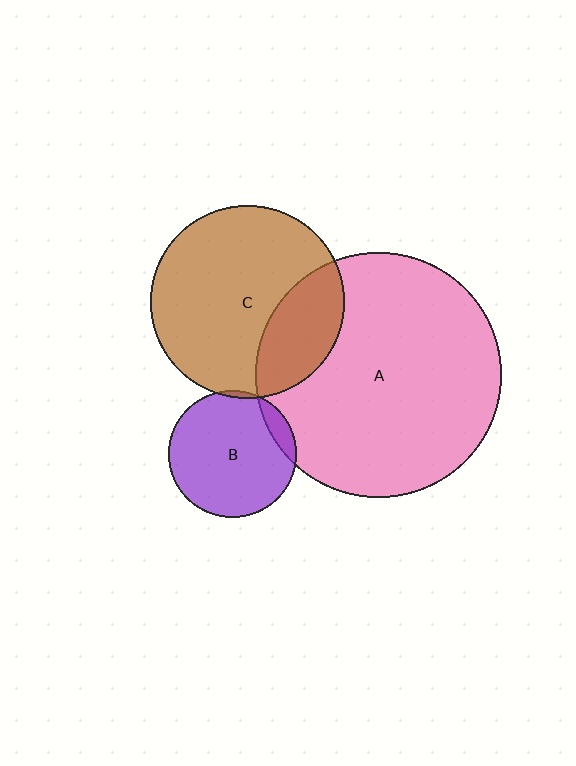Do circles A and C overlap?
Yes.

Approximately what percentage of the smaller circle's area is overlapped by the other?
Approximately 25%.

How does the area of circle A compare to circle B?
Approximately 3.7 times.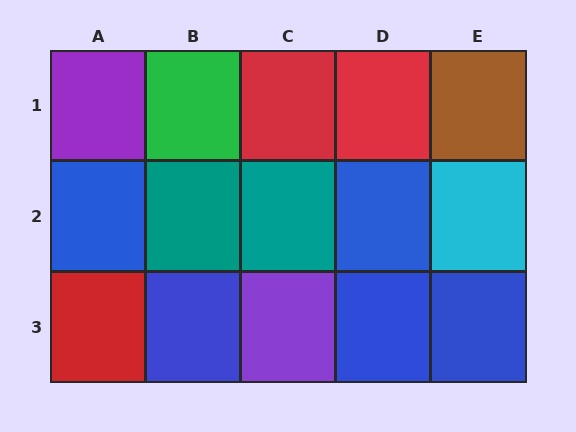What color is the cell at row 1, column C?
Red.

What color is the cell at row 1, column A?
Purple.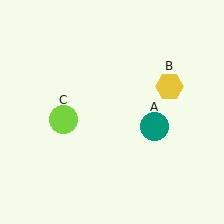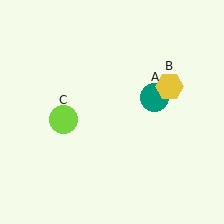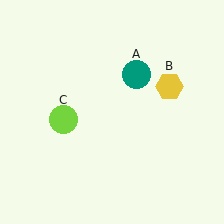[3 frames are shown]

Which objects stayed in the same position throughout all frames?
Yellow hexagon (object B) and lime circle (object C) remained stationary.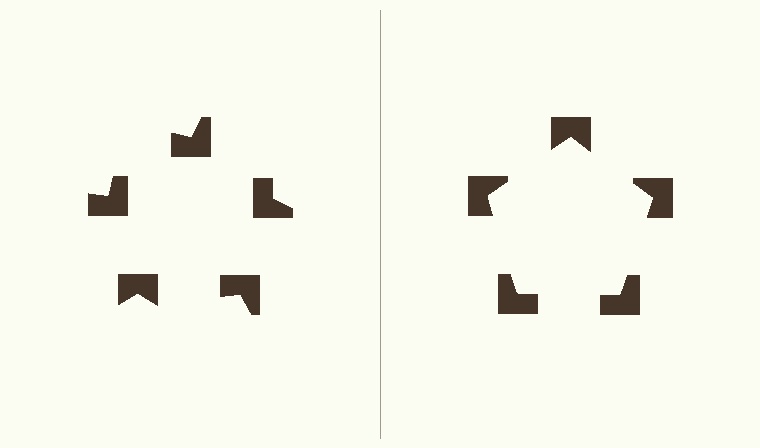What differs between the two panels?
The notched squares are positioned identically on both sides; only the wedge orientations differ. On the right they align to a pentagon; on the left they are misaligned.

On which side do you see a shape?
An illusory pentagon appears on the right side. On the left side the wedge cuts are rotated, so no coherent shape forms.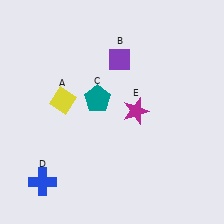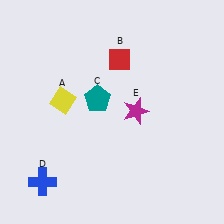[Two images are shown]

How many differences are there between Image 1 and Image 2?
There is 1 difference between the two images.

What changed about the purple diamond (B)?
In Image 1, B is purple. In Image 2, it changed to red.